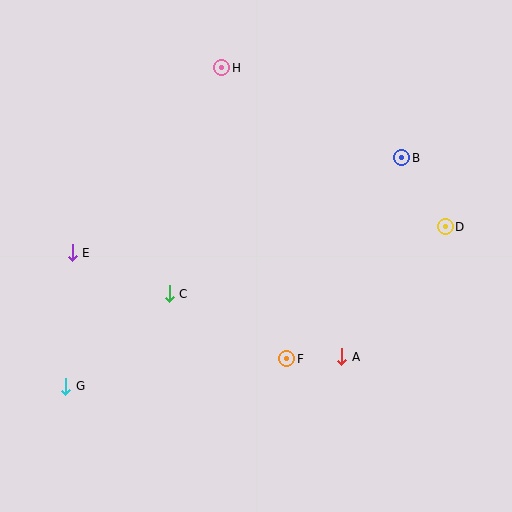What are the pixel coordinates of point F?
Point F is at (287, 359).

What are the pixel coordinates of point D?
Point D is at (445, 227).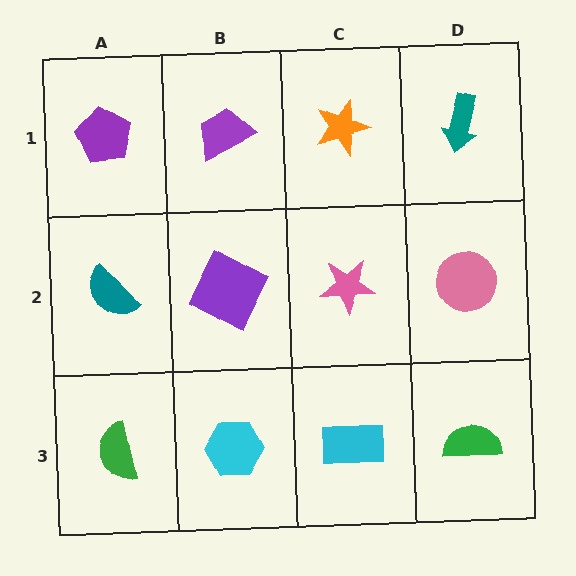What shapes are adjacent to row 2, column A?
A purple pentagon (row 1, column A), a green semicircle (row 3, column A), a purple square (row 2, column B).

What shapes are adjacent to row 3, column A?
A teal semicircle (row 2, column A), a cyan hexagon (row 3, column B).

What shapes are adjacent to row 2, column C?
An orange star (row 1, column C), a cyan rectangle (row 3, column C), a purple square (row 2, column B), a pink circle (row 2, column D).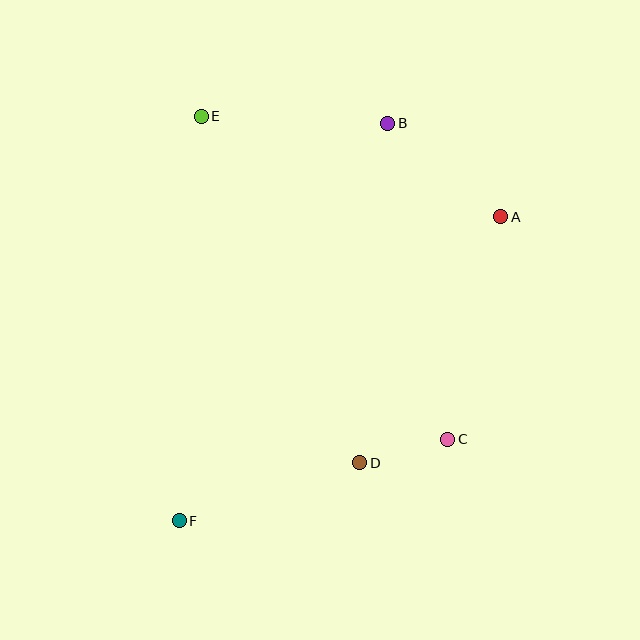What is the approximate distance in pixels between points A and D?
The distance between A and D is approximately 284 pixels.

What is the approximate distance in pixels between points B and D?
The distance between B and D is approximately 341 pixels.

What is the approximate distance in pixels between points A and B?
The distance between A and B is approximately 147 pixels.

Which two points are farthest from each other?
Points B and F are farthest from each other.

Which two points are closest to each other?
Points C and D are closest to each other.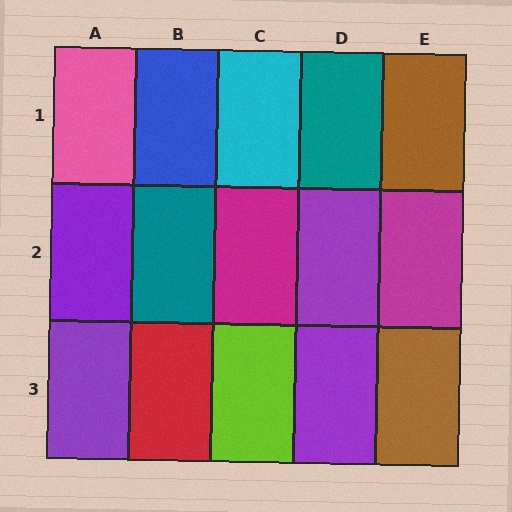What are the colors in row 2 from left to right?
Purple, teal, magenta, purple, magenta.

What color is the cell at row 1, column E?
Brown.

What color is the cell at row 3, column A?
Purple.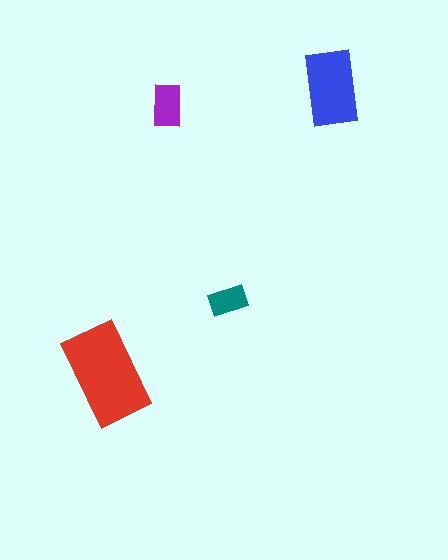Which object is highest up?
The blue rectangle is topmost.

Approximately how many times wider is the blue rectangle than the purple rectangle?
About 2 times wider.